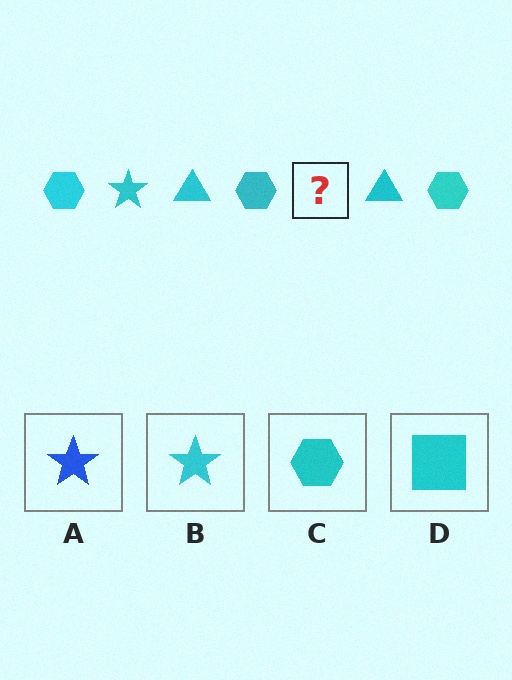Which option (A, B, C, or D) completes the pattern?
B.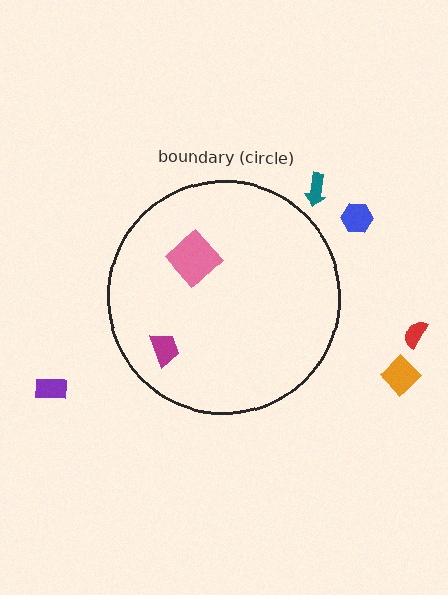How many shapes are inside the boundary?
2 inside, 5 outside.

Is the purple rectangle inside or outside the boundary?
Outside.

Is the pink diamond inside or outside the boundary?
Inside.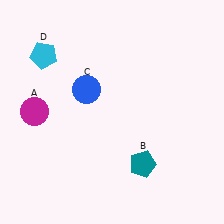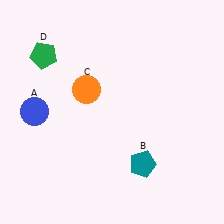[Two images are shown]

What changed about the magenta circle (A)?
In Image 1, A is magenta. In Image 2, it changed to blue.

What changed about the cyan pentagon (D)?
In Image 1, D is cyan. In Image 2, it changed to green.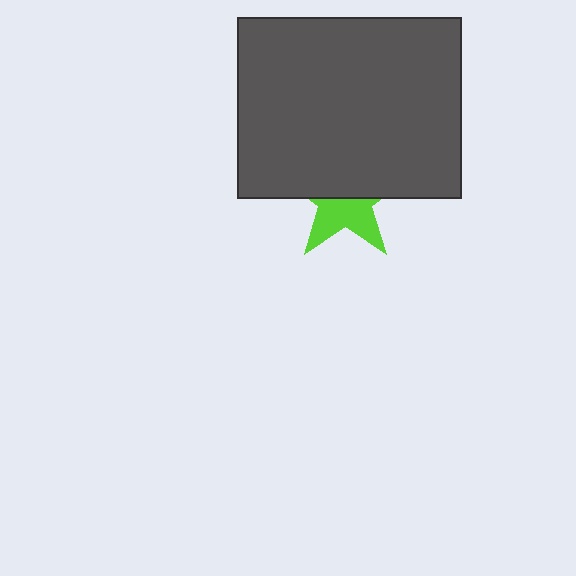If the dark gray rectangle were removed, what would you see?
You would see the complete lime star.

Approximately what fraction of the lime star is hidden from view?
Roughly 56% of the lime star is hidden behind the dark gray rectangle.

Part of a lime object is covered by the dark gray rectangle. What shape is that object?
It is a star.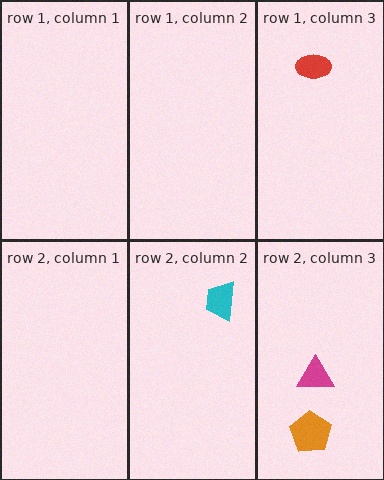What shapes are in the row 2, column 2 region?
The cyan trapezoid.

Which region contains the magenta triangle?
The row 2, column 3 region.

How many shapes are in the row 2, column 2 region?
1.